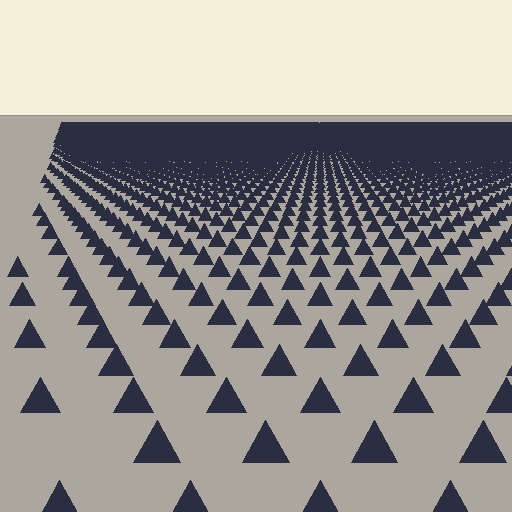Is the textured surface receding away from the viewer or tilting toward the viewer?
The surface is receding away from the viewer. Texture elements get smaller and denser toward the top.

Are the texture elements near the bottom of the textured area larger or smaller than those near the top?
Larger. Near the bottom, elements are closer to the viewer and appear at a bigger on-screen size.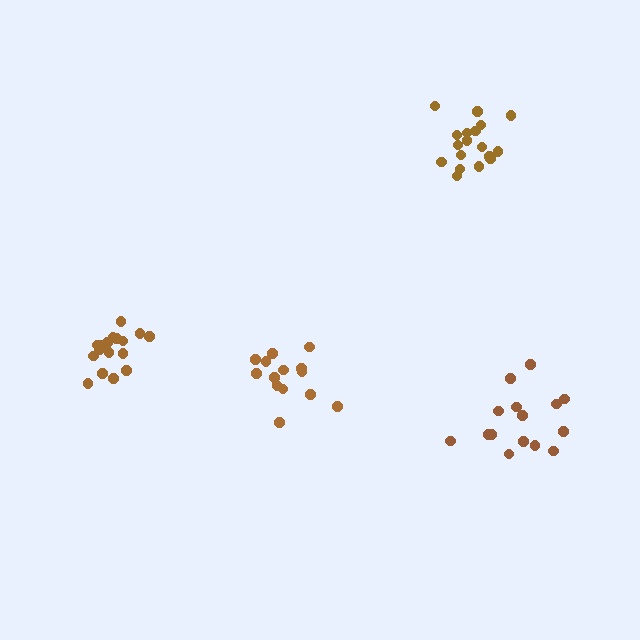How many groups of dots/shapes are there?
There are 4 groups.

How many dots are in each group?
Group 1: 15 dots, Group 2: 18 dots, Group 3: 15 dots, Group 4: 18 dots (66 total).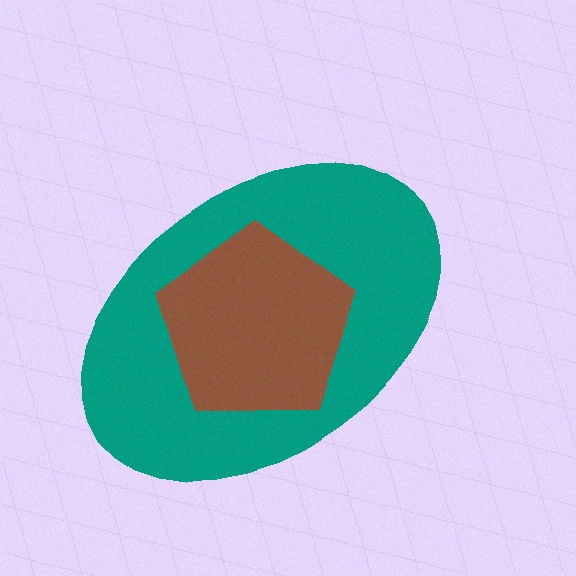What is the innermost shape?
The brown pentagon.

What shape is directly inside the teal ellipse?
The brown pentagon.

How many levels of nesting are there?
2.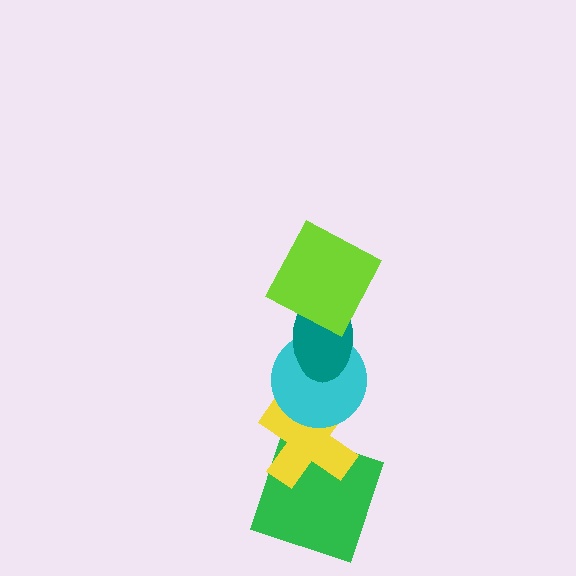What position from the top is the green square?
The green square is 5th from the top.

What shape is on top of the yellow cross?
The cyan circle is on top of the yellow cross.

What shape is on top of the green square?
The yellow cross is on top of the green square.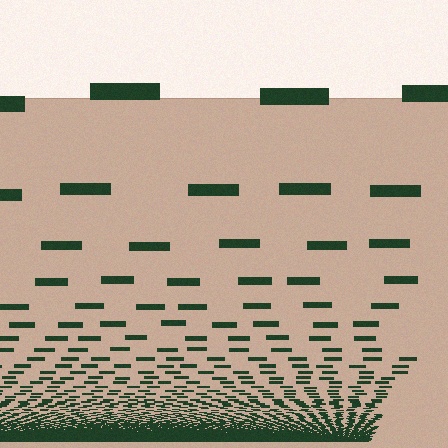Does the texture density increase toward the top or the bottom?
Density increases toward the bottom.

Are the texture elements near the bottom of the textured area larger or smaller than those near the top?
Smaller. The gradient is inverted — elements near the bottom are smaller and denser.